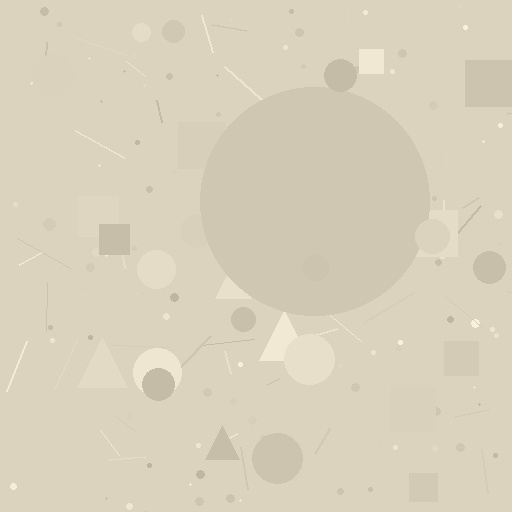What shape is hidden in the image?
A circle is hidden in the image.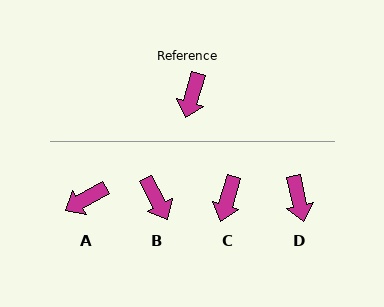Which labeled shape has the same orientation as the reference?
C.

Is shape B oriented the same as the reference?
No, it is off by about 44 degrees.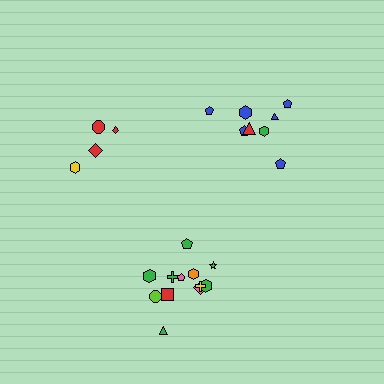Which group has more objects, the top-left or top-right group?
The top-right group.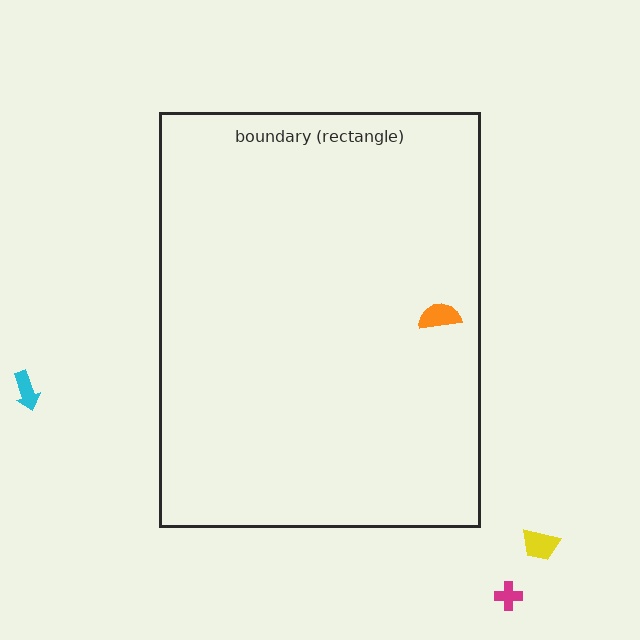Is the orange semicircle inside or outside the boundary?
Inside.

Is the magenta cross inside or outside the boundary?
Outside.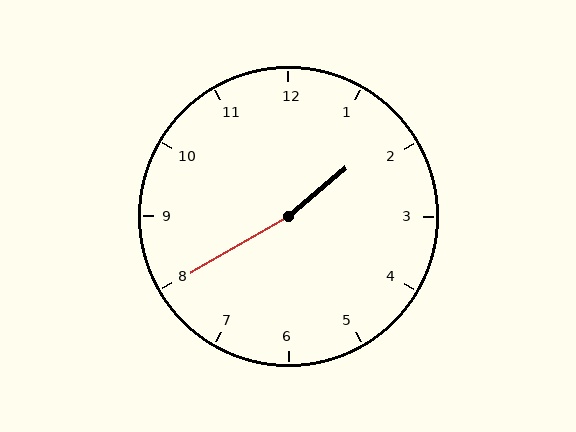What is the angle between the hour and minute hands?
Approximately 170 degrees.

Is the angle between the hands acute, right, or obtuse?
It is obtuse.